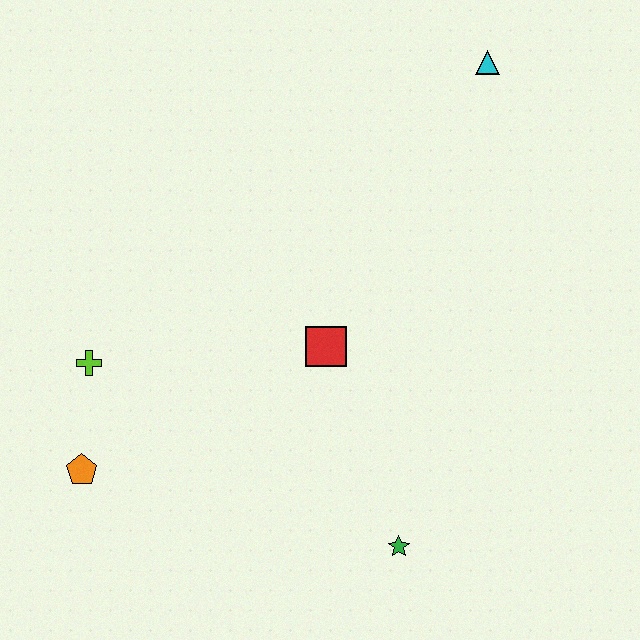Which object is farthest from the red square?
The cyan triangle is farthest from the red square.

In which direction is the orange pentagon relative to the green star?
The orange pentagon is to the left of the green star.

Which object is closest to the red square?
The green star is closest to the red square.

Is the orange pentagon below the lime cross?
Yes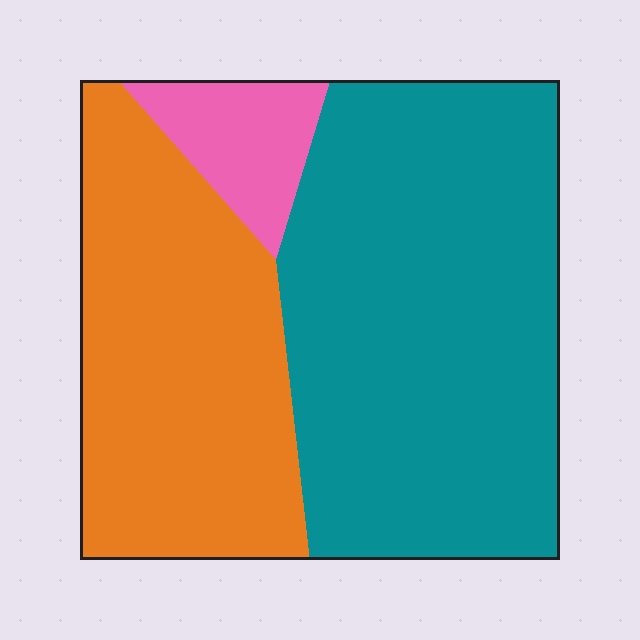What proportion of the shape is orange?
Orange covers roughly 35% of the shape.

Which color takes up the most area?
Teal, at roughly 55%.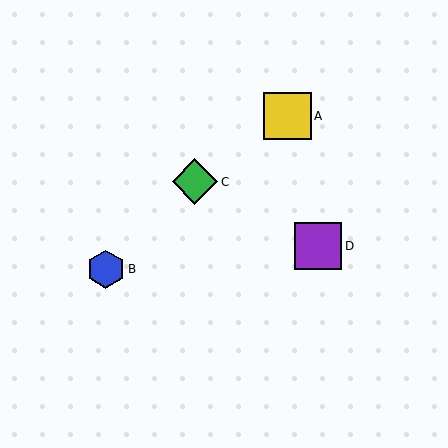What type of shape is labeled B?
Shape B is a blue hexagon.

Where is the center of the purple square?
The center of the purple square is at (318, 246).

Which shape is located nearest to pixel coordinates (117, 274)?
The blue hexagon (labeled B) at (106, 269) is nearest to that location.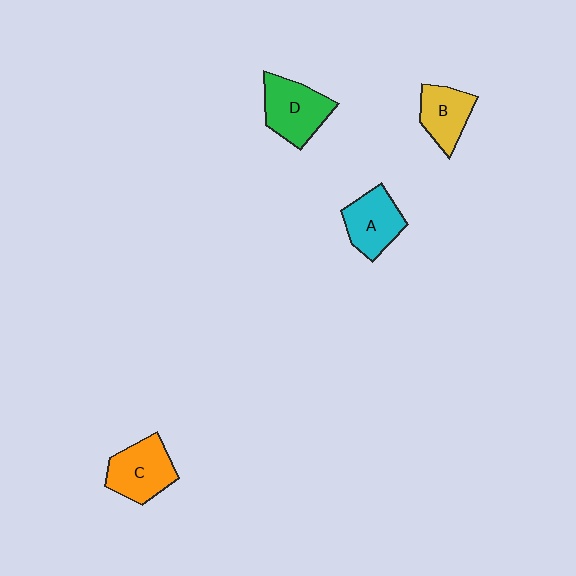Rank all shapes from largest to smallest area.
From largest to smallest: D (green), C (orange), A (cyan), B (yellow).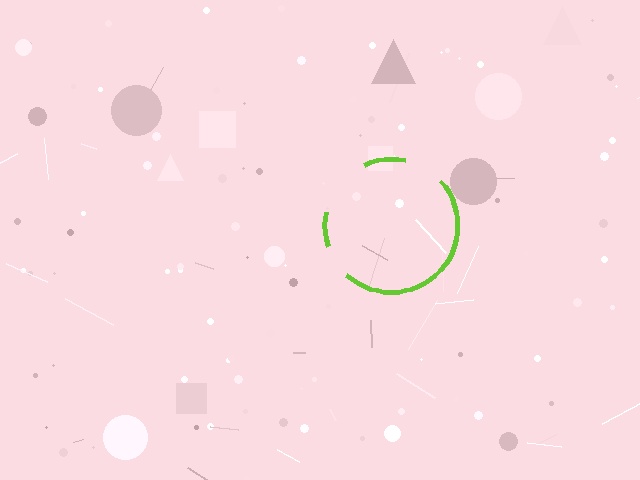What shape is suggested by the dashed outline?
The dashed outline suggests a circle.